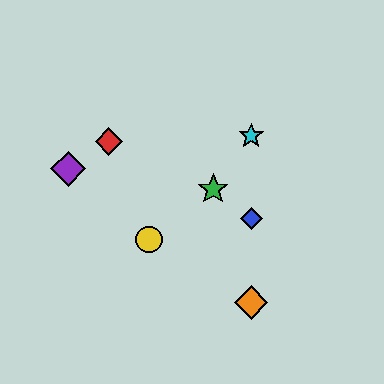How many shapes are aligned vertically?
3 shapes (the blue diamond, the orange diamond, the cyan star) are aligned vertically.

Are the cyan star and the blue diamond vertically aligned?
Yes, both are at x≈251.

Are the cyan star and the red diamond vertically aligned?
No, the cyan star is at x≈251 and the red diamond is at x≈109.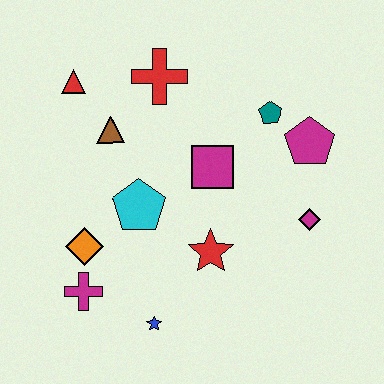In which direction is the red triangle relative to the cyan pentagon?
The red triangle is above the cyan pentagon.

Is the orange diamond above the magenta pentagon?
No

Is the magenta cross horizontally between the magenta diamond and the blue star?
No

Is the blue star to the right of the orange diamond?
Yes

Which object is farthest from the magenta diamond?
The red triangle is farthest from the magenta diamond.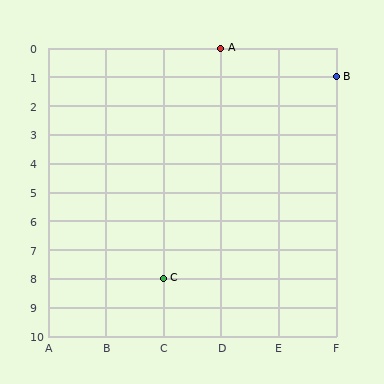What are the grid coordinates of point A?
Point A is at grid coordinates (D, 0).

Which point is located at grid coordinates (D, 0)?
Point A is at (D, 0).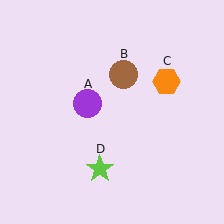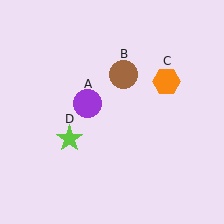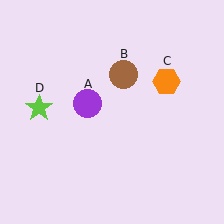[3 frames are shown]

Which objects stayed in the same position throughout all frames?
Purple circle (object A) and brown circle (object B) and orange hexagon (object C) remained stationary.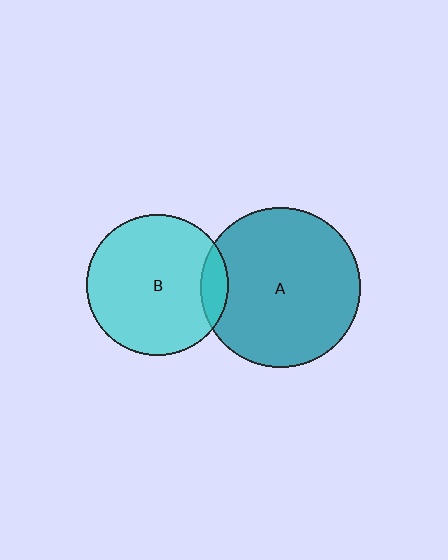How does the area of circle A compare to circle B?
Approximately 1.3 times.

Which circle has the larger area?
Circle A (teal).